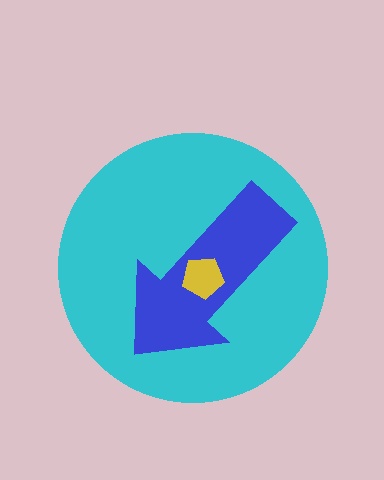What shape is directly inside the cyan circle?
The blue arrow.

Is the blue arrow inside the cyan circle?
Yes.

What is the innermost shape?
The yellow pentagon.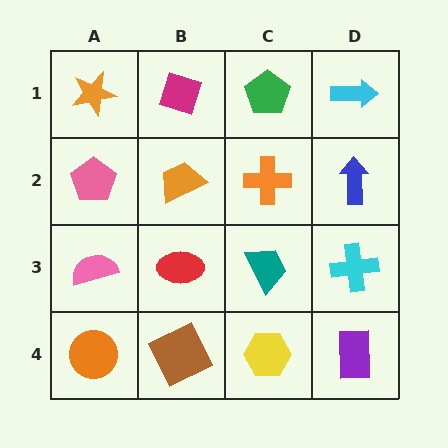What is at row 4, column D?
A purple rectangle.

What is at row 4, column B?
A brown square.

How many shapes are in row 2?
4 shapes.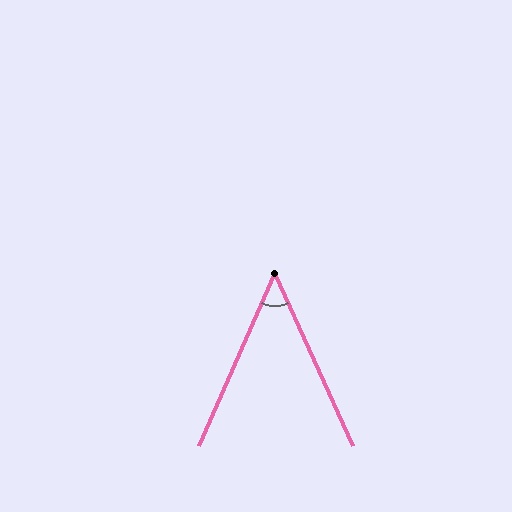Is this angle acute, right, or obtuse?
It is acute.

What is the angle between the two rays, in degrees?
Approximately 48 degrees.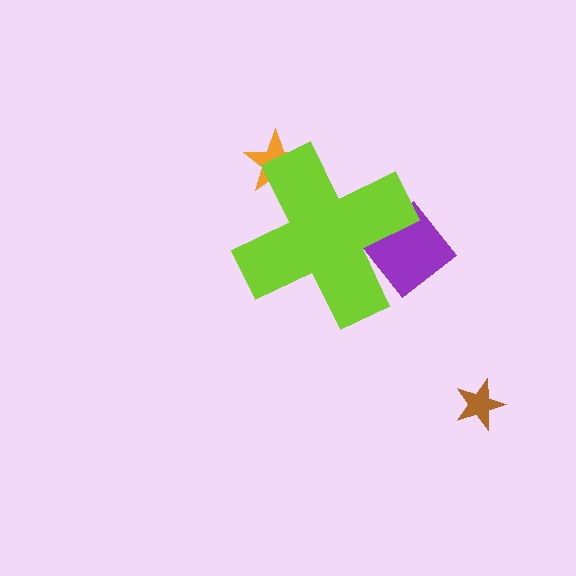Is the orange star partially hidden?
Yes, the orange star is partially hidden behind the lime cross.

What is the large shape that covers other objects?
A lime cross.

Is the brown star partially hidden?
No, the brown star is fully visible.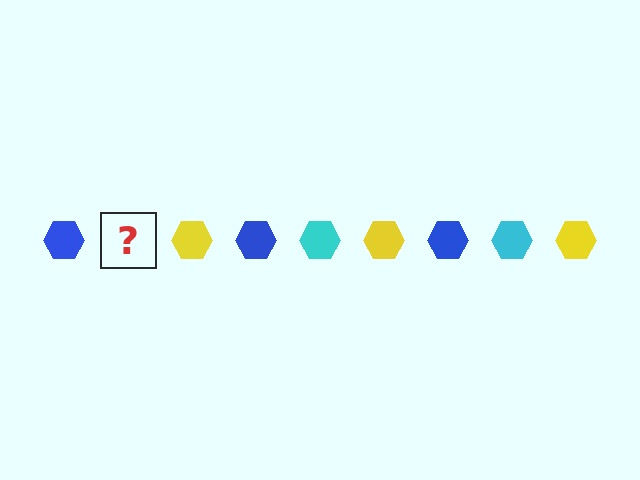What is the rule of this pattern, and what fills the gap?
The rule is that the pattern cycles through blue, cyan, yellow hexagons. The gap should be filled with a cyan hexagon.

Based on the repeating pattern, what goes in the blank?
The blank should be a cyan hexagon.